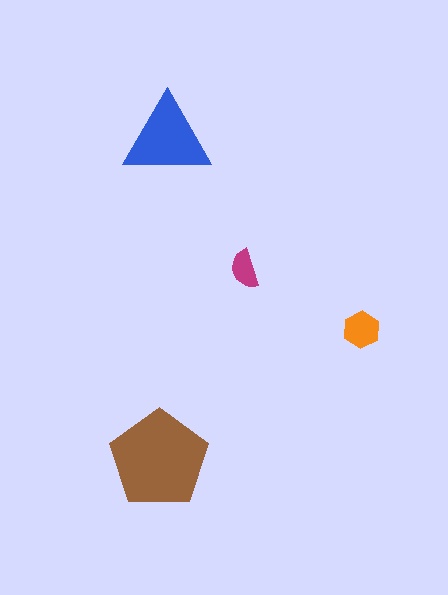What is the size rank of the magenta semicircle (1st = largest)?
4th.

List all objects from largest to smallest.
The brown pentagon, the blue triangle, the orange hexagon, the magenta semicircle.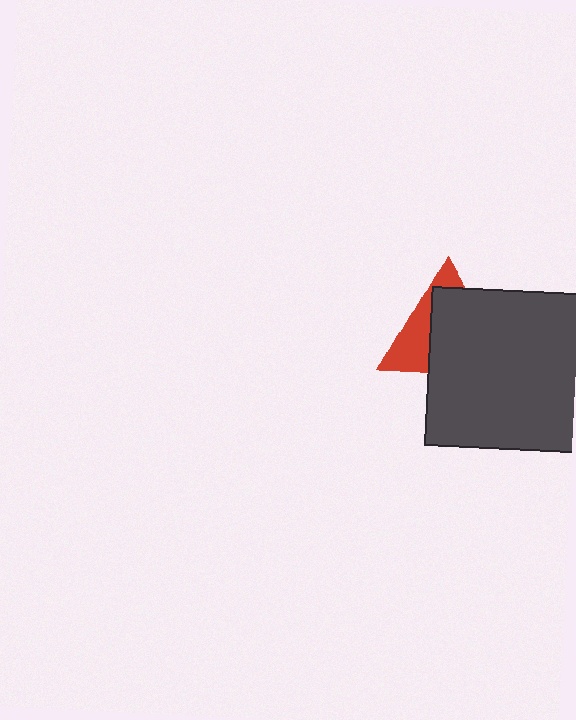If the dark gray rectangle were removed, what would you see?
You would see the complete red triangle.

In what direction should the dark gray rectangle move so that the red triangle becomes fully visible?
The dark gray rectangle should move toward the lower-right. That is the shortest direction to clear the overlap and leave the red triangle fully visible.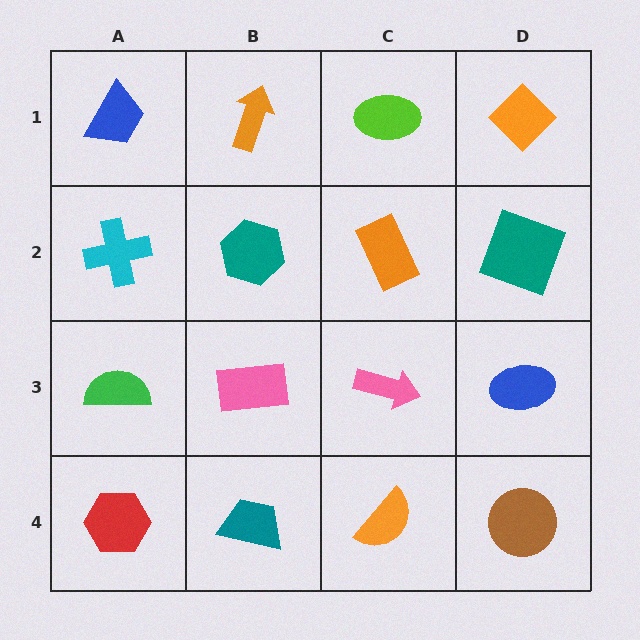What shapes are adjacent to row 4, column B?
A pink rectangle (row 3, column B), a red hexagon (row 4, column A), an orange semicircle (row 4, column C).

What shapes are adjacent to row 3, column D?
A teal square (row 2, column D), a brown circle (row 4, column D), a pink arrow (row 3, column C).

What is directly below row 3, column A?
A red hexagon.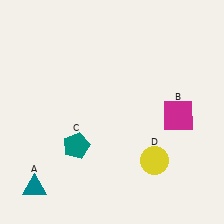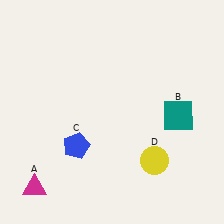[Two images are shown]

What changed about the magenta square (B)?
In Image 1, B is magenta. In Image 2, it changed to teal.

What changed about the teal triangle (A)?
In Image 1, A is teal. In Image 2, it changed to magenta.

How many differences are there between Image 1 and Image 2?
There are 3 differences between the two images.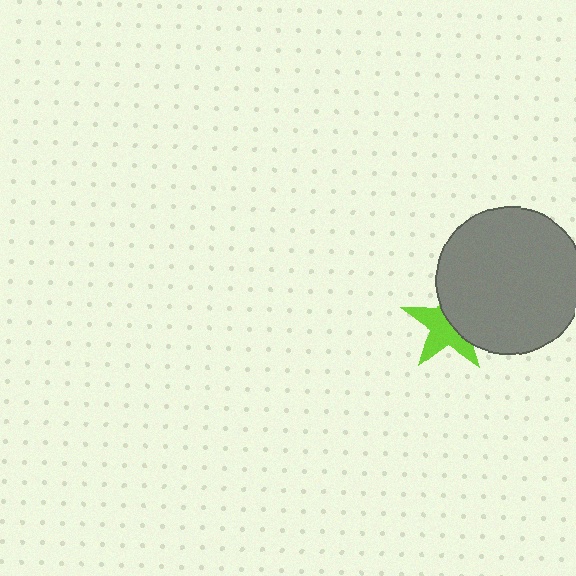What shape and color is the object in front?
The object in front is a gray circle.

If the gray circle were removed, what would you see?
You would see the complete lime star.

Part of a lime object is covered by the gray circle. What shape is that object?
It is a star.